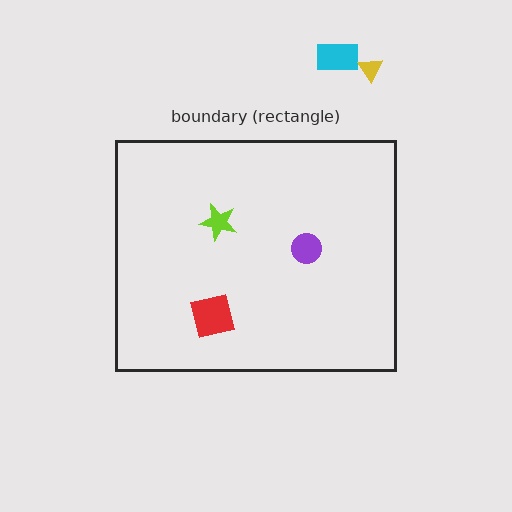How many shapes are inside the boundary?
3 inside, 2 outside.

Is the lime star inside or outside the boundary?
Inside.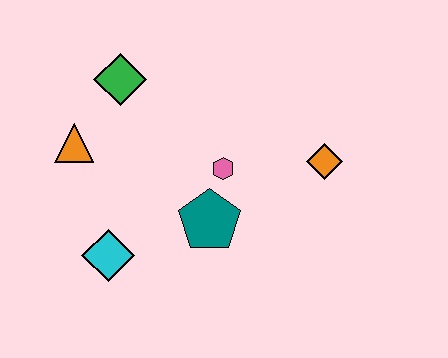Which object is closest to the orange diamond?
The pink hexagon is closest to the orange diamond.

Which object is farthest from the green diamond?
The orange diamond is farthest from the green diamond.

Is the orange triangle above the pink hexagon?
Yes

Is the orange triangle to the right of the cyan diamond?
No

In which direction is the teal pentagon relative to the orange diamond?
The teal pentagon is to the left of the orange diamond.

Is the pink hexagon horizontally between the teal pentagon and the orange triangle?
No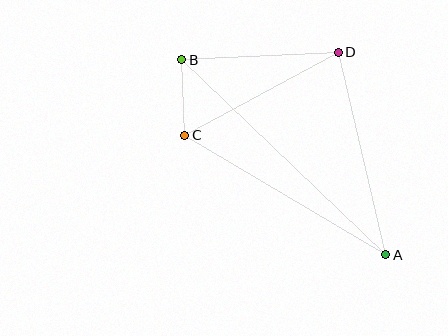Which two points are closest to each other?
Points B and C are closest to each other.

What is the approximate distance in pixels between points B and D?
The distance between B and D is approximately 157 pixels.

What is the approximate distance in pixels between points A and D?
The distance between A and D is approximately 208 pixels.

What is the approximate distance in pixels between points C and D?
The distance between C and D is approximately 175 pixels.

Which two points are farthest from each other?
Points A and B are farthest from each other.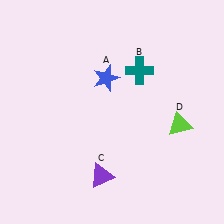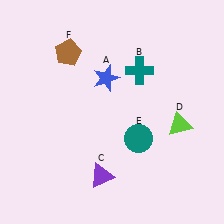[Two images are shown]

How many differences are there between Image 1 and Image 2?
There are 2 differences between the two images.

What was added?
A teal circle (E), a brown pentagon (F) were added in Image 2.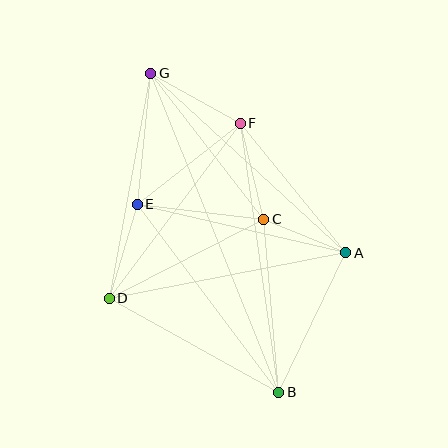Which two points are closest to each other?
Points A and C are closest to each other.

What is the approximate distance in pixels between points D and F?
The distance between D and F is approximately 219 pixels.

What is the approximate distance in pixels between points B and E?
The distance between B and E is approximately 235 pixels.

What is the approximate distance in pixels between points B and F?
The distance between B and F is approximately 272 pixels.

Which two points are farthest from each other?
Points B and G are farthest from each other.